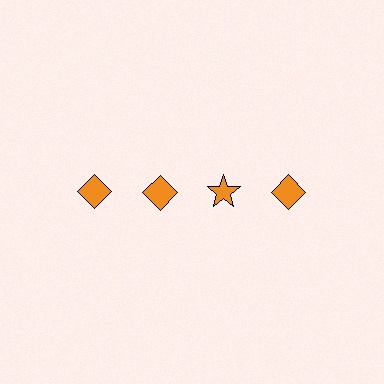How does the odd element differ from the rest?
It has a different shape: star instead of diamond.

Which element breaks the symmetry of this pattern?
The orange star in the top row, center column breaks the symmetry. All other shapes are orange diamonds.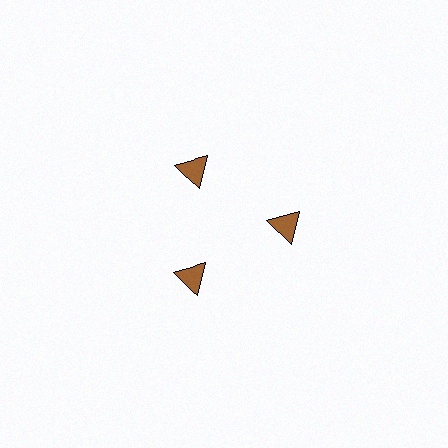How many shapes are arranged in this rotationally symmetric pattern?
There are 3 shapes, arranged in 3 groups of 1.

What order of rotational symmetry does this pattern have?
This pattern has 3-fold rotational symmetry.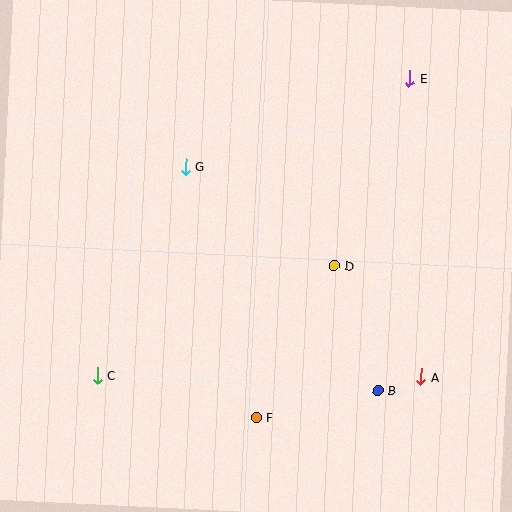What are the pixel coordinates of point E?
Point E is at (410, 79).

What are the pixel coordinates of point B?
Point B is at (378, 390).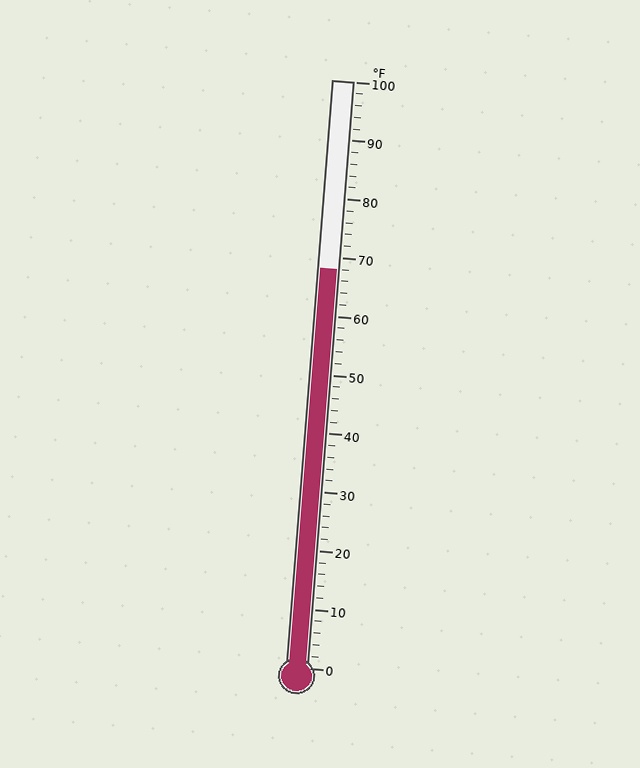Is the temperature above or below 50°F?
The temperature is above 50°F.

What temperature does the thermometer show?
The thermometer shows approximately 68°F.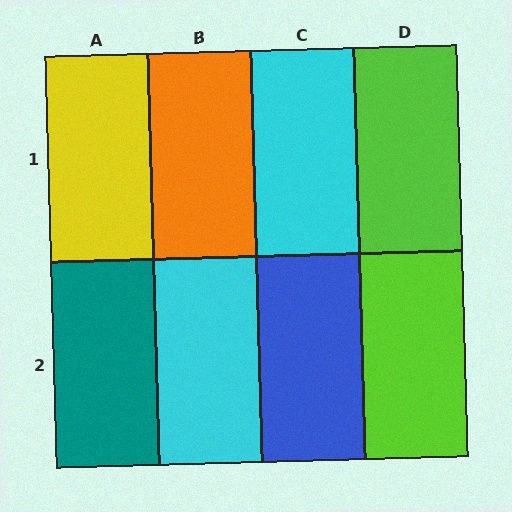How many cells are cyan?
2 cells are cyan.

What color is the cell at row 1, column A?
Yellow.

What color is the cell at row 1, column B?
Orange.